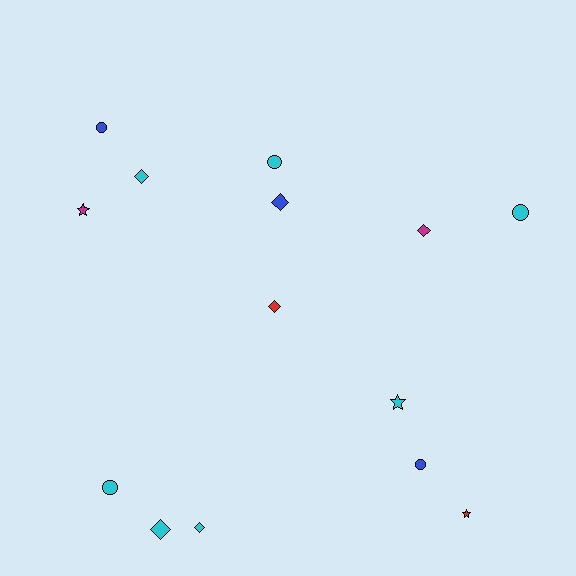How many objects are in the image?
There are 14 objects.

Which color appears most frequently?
Cyan, with 7 objects.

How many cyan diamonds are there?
There are 3 cyan diamonds.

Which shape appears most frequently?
Diamond, with 6 objects.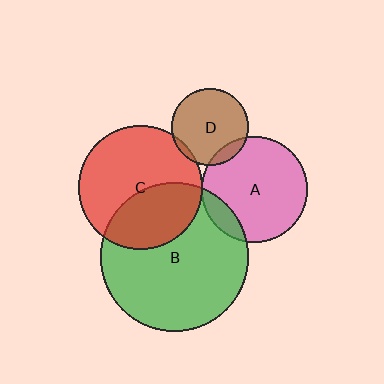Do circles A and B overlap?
Yes.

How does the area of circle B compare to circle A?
Approximately 2.0 times.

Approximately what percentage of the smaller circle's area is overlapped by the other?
Approximately 10%.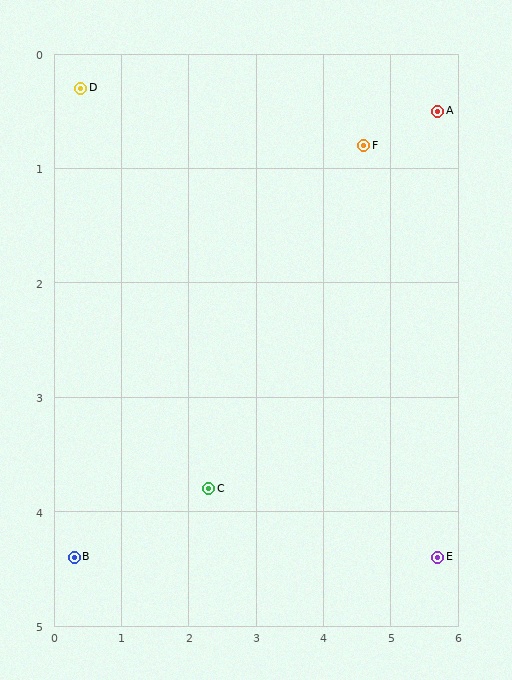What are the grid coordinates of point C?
Point C is at approximately (2.3, 3.8).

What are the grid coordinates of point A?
Point A is at approximately (5.7, 0.5).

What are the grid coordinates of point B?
Point B is at approximately (0.3, 4.4).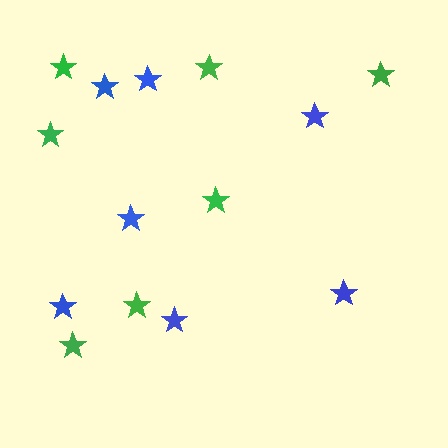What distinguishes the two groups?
There are 2 groups: one group of green stars (7) and one group of blue stars (7).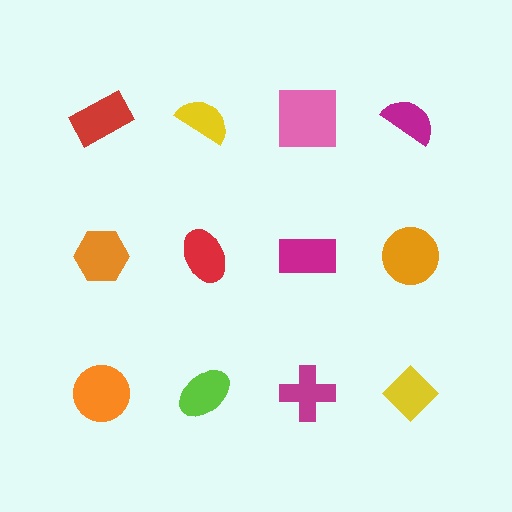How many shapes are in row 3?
4 shapes.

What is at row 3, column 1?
An orange circle.